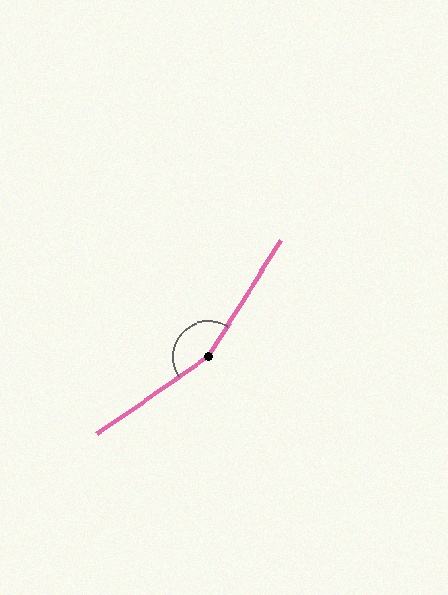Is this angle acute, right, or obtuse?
It is obtuse.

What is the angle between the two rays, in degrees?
Approximately 157 degrees.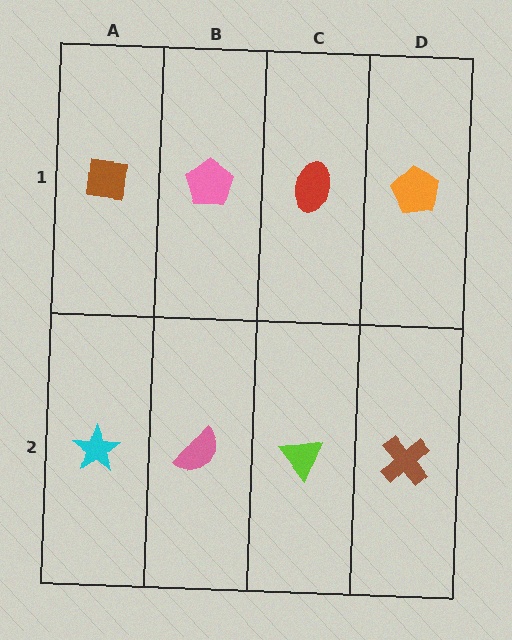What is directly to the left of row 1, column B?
A brown square.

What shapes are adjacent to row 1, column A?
A cyan star (row 2, column A), a pink pentagon (row 1, column B).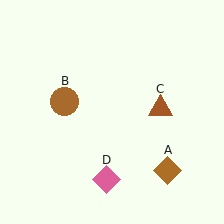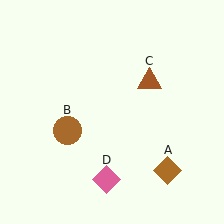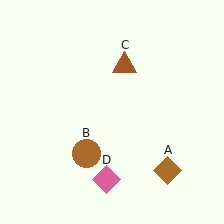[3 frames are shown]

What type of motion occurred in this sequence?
The brown circle (object B), brown triangle (object C) rotated counterclockwise around the center of the scene.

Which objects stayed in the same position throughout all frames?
Brown diamond (object A) and pink diamond (object D) remained stationary.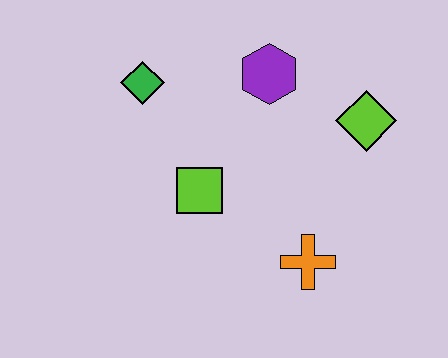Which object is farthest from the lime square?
The lime diamond is farthest from the lime square.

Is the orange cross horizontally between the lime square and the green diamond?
No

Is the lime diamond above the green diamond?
No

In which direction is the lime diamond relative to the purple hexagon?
The lime diamond is to the right of the purple hexagon.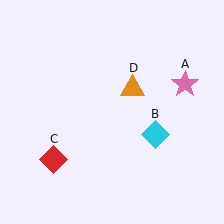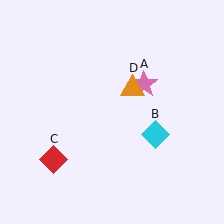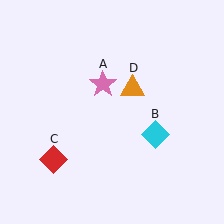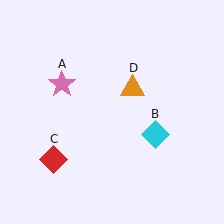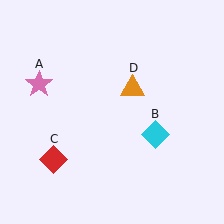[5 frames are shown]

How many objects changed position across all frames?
1 object changed position: pink star (object A).